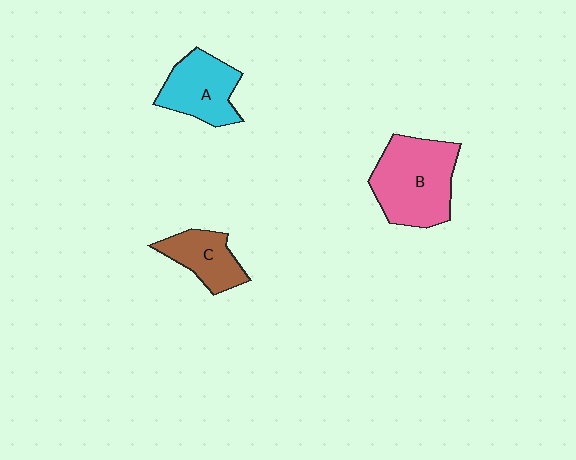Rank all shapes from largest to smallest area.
From largest to smallest: B (pink), A (cyan), C (brown).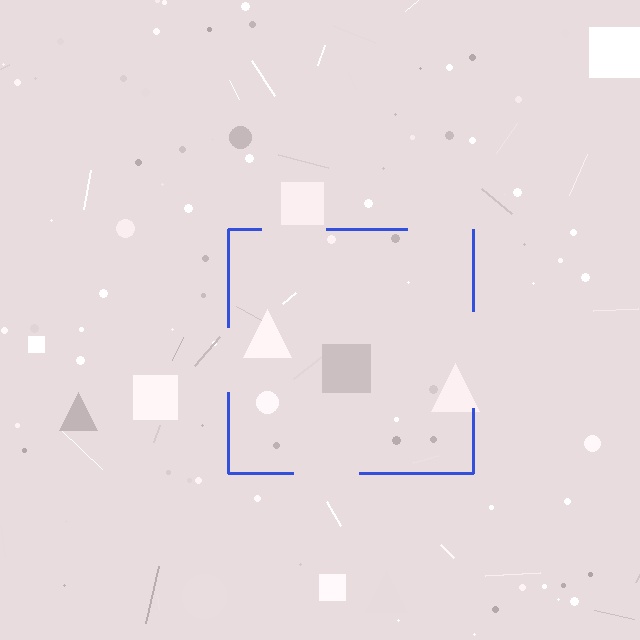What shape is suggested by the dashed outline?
The dashed outline suggests a square.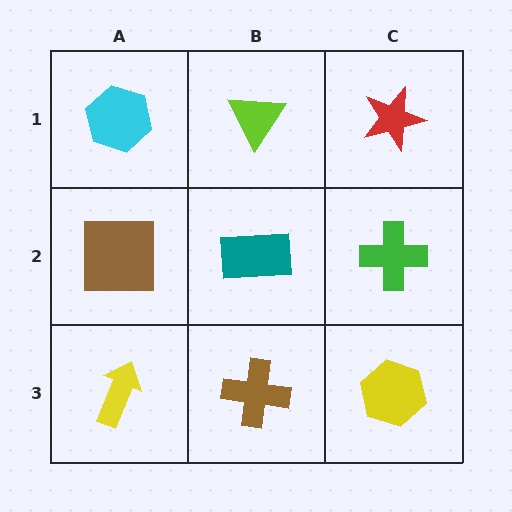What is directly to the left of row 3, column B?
A yellow arrow.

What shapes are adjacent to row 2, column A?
A cyan hexagon (row 1, column A), a yellow arrow (row 3, column A), a teal rectangle (row 2, column B).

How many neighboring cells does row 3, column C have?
2.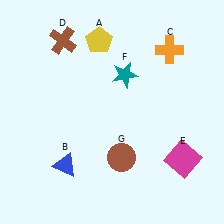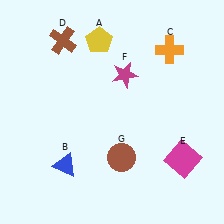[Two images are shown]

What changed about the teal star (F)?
In Image 1, F is teal. In Image 2, it changed to magenta.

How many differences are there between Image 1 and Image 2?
There is 1 difference between the two images.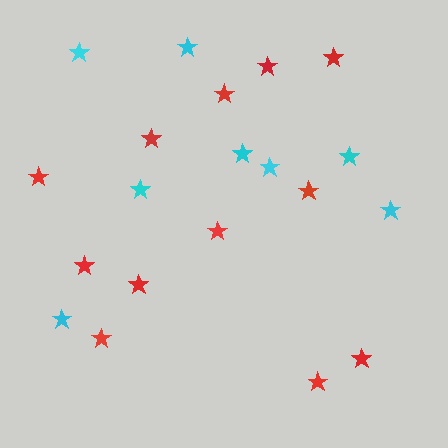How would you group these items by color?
There are 2 groups: one group of cyan stars (8) and one group of red stars (12).